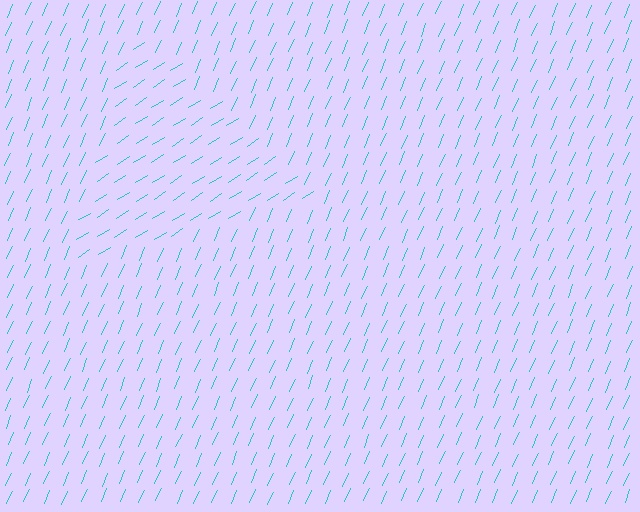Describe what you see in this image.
The image is filled with small cyan line segments. A triangle region in the image has lines oriented differently from the surrounding lines, creating a visible texture boundary.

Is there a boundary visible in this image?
Yes, there is a texture boundary formed by a change in line orientation.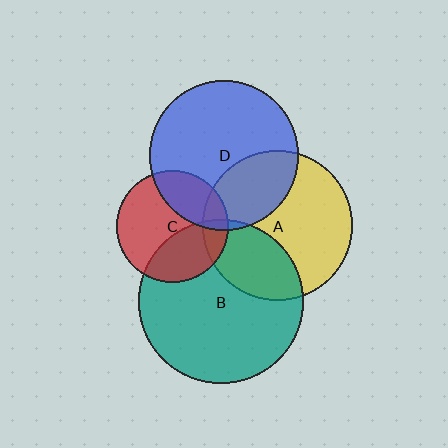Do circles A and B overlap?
Yes.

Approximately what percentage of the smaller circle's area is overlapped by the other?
Approximately 30%.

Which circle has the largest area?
Circle B (teal).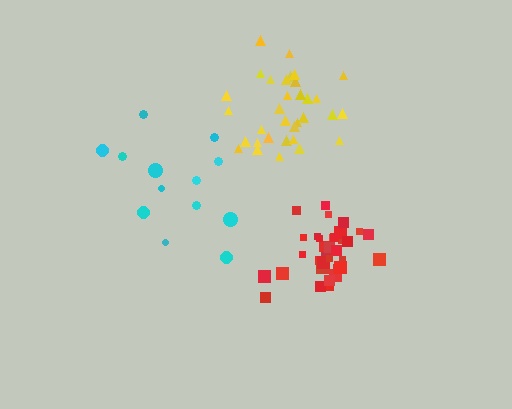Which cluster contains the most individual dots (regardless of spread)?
Red (34).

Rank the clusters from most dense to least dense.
red, yellow, cyan.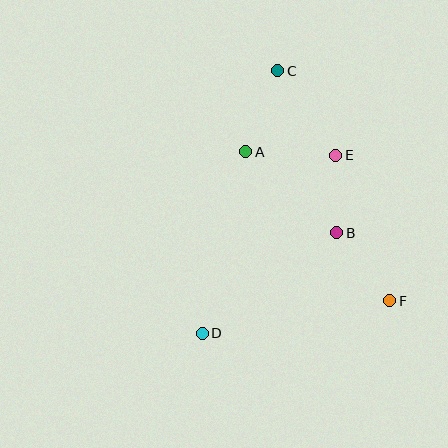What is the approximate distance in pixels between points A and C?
The distance between A and C is approximately 87 pixels.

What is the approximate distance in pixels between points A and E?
The distance between A and E is approximately 90 pixels.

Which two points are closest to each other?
Points B and E are closest to each other.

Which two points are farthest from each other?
Points C and D are farthest from each other.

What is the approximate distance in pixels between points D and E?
The distance between D and E is approximately 223 pixels.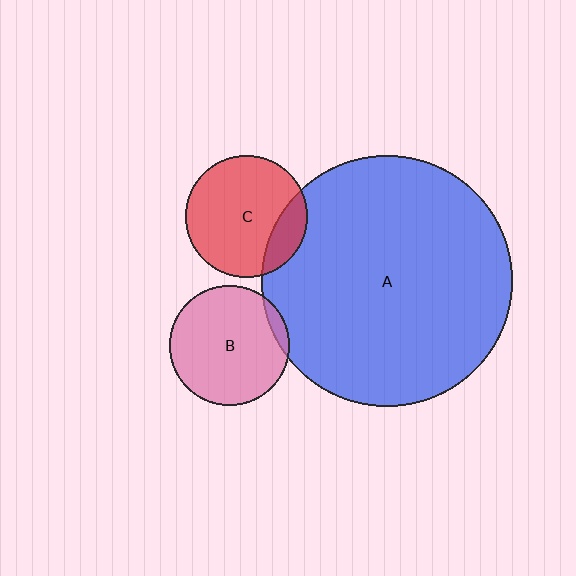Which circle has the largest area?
Circle A (blue).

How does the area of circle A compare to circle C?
Approximately 4.2 times.